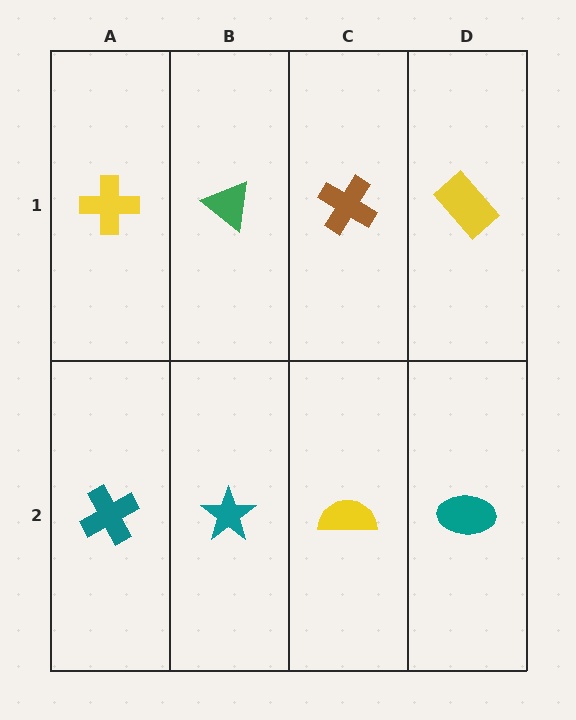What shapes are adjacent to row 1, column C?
A yellow semicircle (row 2, column C), a green triangle (row 1, column B), a yellow rectangle (row 1, column D).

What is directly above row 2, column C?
A brown cross.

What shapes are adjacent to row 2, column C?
A brown cross (row 1, column C), a teal star (row 2, column B), a teal ellipse (row 2, column D).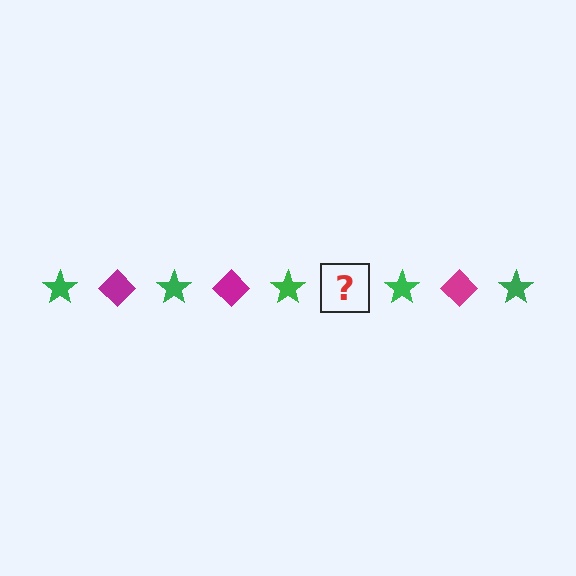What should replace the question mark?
The question mark should be replaced with a magenta diamond.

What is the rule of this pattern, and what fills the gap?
The rule is that the pattern alternates between green star and magenta diamond. The gap should be filled with a magenta diamond.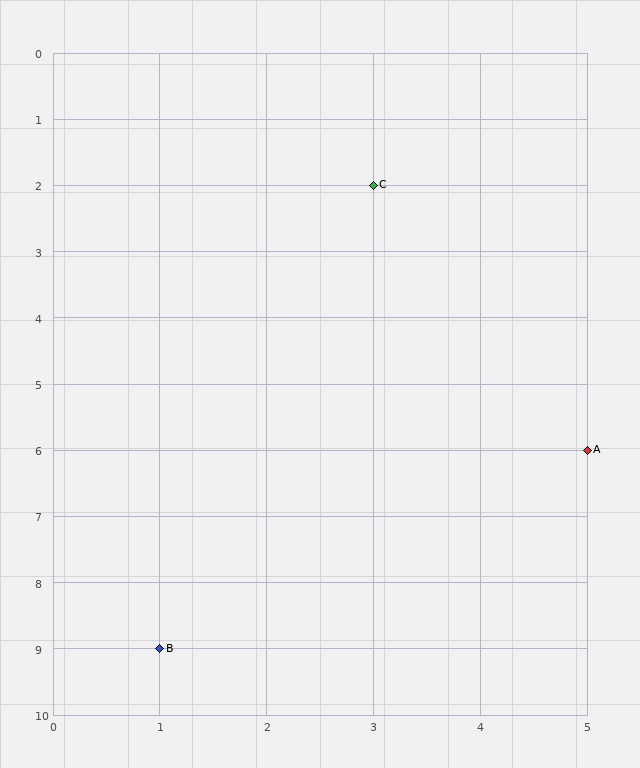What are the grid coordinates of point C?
Point C is at grid coordinates (3, 2).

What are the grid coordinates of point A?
Point A is at grid coordinates (5, 6).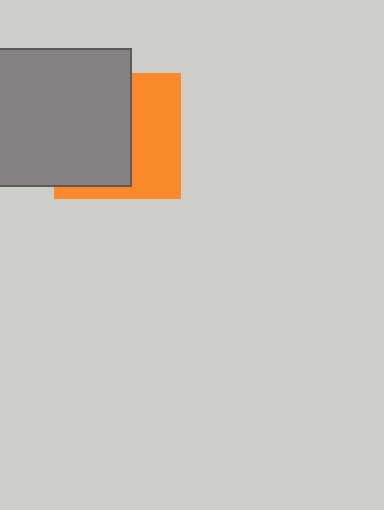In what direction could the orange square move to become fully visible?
The orange square could move right. That would shift it out from behind the gray square entirely.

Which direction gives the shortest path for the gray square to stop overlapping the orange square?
Moving left gives the shortest separation.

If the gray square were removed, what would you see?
You would see the complete orange square.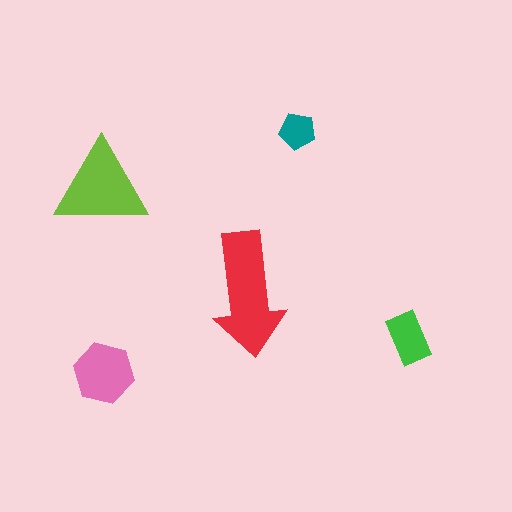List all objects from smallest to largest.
The teal pentagon, the green rectangle, the pink hexagon, the lime triangle, the red arrow.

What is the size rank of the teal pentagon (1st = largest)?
5th.